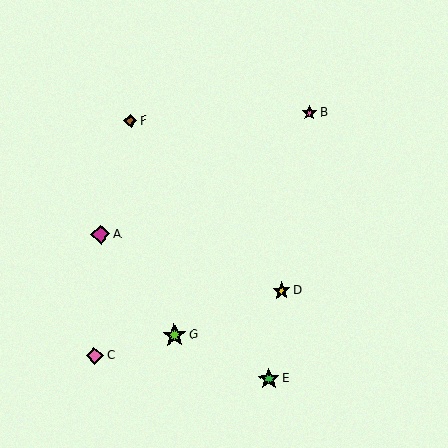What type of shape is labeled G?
Shape G is a lime star.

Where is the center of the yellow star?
The center of the yellow star is at (282, 291).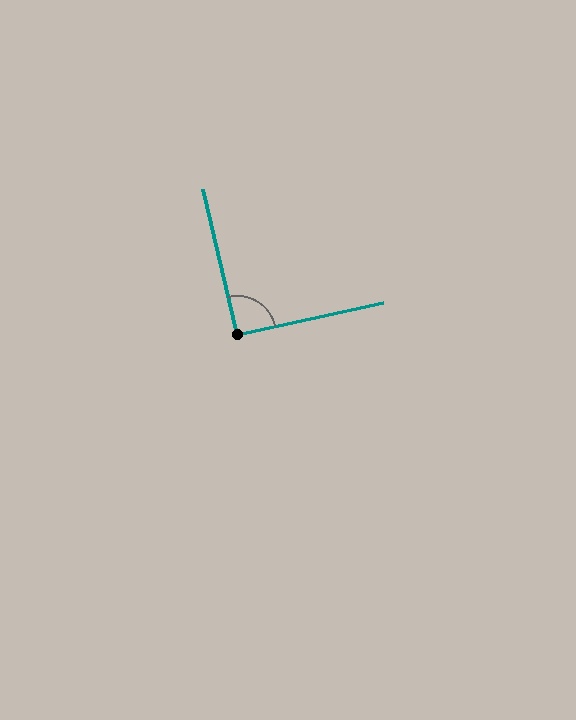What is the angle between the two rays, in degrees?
Approximately 91 degrees.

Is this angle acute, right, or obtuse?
It is approximately a right angle.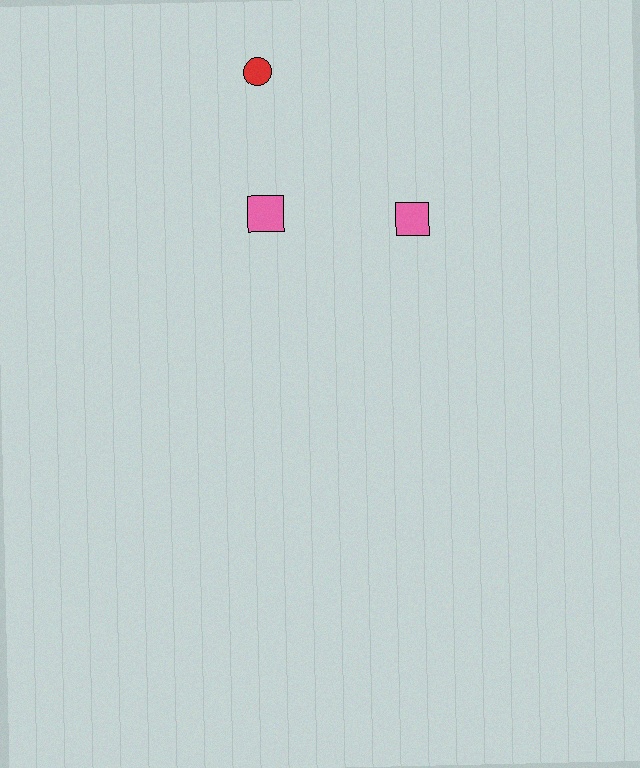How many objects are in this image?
There are 3 objects.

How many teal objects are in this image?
There are no teal objects.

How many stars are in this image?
There are no stars.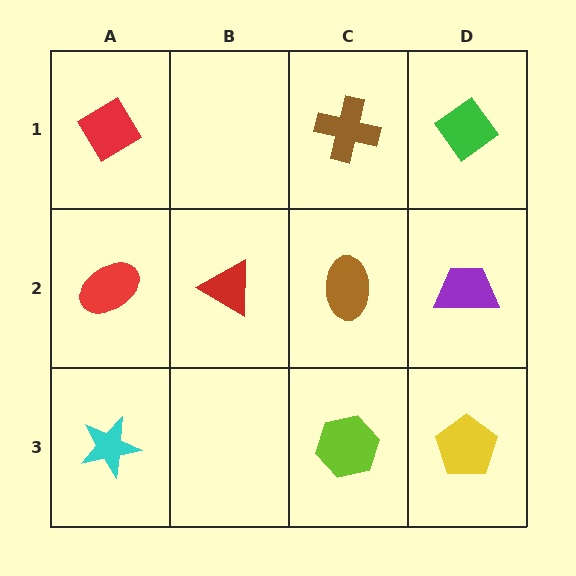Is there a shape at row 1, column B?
No, that cell is empty.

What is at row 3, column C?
A lime hexagon.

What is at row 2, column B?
A red triangle.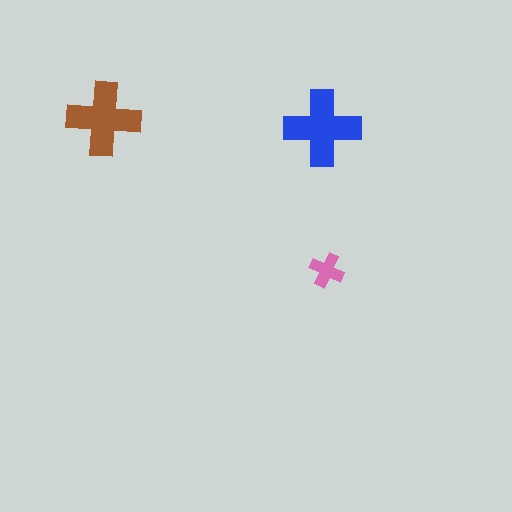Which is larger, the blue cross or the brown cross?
The blue one.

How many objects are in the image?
There are 3 objects in the image.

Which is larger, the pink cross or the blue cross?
The blue one.